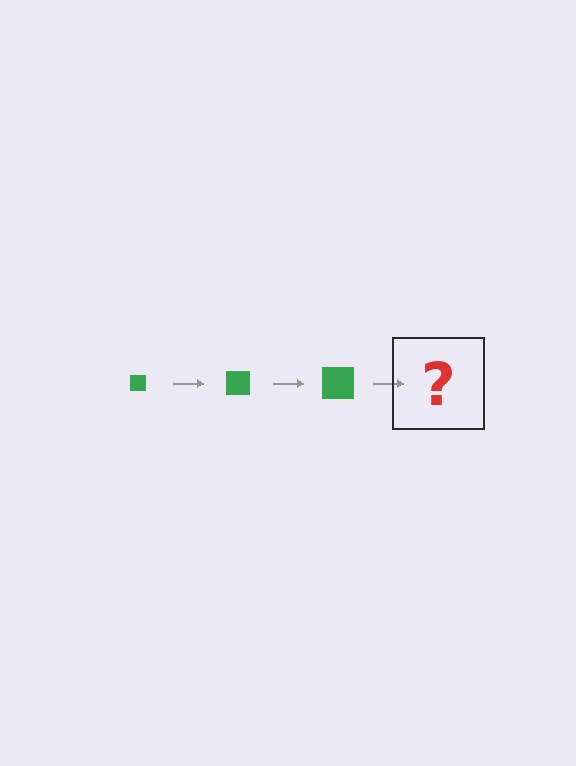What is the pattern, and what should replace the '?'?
The pattern is that the square gets progressively larger each step. The '?' should be a green square, larger than the previous one.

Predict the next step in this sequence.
The next step is a green square, larger than the previous one.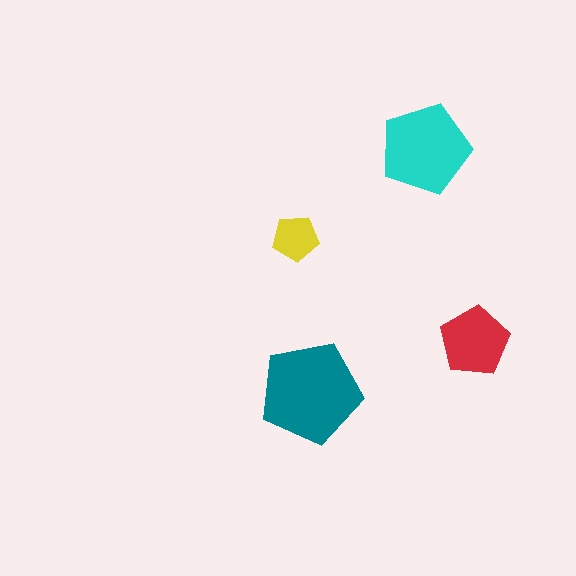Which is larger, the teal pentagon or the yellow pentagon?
The teal one.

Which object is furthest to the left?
The yellow pentagon is leftmost.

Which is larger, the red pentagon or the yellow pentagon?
The red one.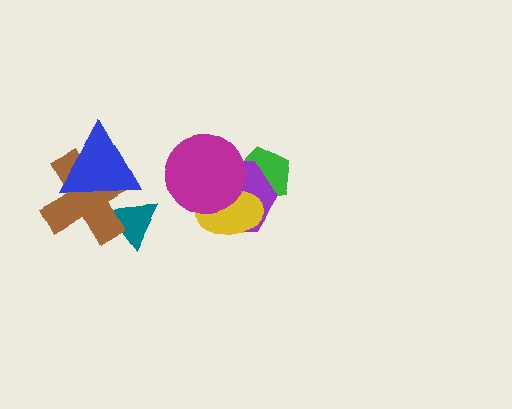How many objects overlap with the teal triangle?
2 objects overlap with the teal triangle.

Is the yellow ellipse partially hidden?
Yes, it is partially covered by another shape.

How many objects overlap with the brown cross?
2 objects overlap with the brown cross.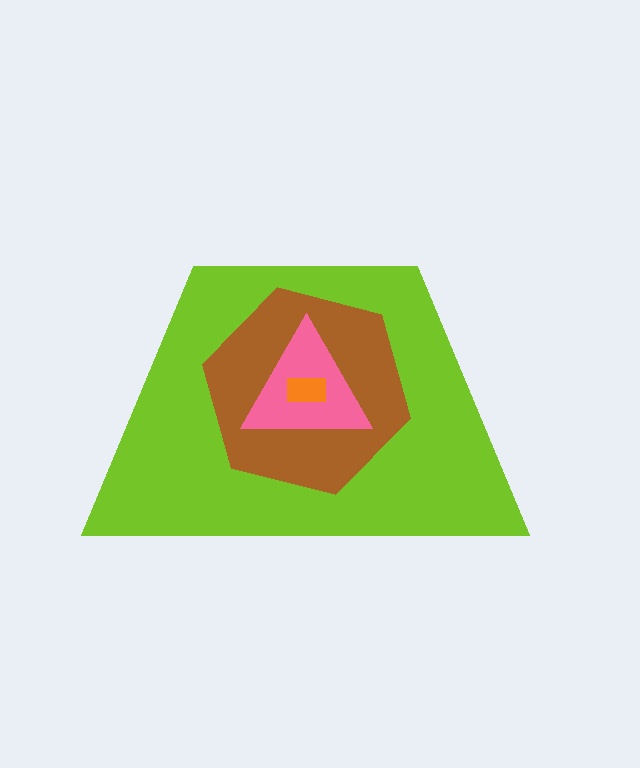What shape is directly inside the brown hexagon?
The pink triangle.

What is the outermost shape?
The lime trapezoid.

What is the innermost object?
The orange rectangle.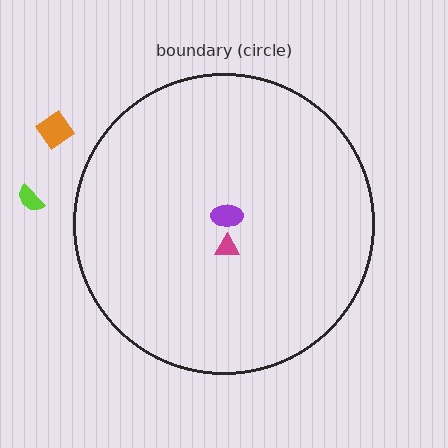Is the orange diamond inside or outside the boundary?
Outside.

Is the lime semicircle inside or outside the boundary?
Outside.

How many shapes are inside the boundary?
2 inside, 2 outside.